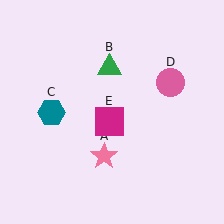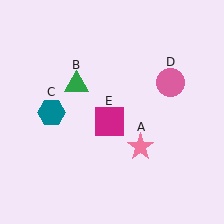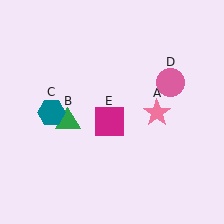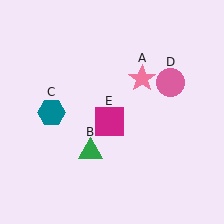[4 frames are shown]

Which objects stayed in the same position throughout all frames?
Teal hexagon (object C) and pink circle (object D) and magenta square (object E) remained stationary.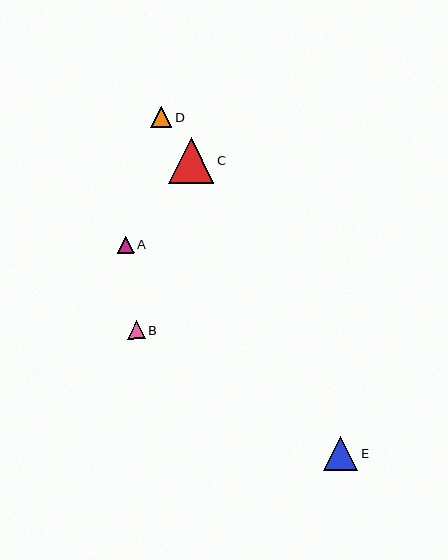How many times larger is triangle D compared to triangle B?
Triangle D is approximately 1.2 times the size of triangle B.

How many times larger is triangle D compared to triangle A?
Triangle D is approximately 1.2 times the size of triangle A.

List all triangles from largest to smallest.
From largest to smallest: C, E, D, B, A.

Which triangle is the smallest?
Triangle A is the smallest with a size of approximately 17 pixels.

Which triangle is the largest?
Triangle C is the largest with a size of approximately 46 pixels.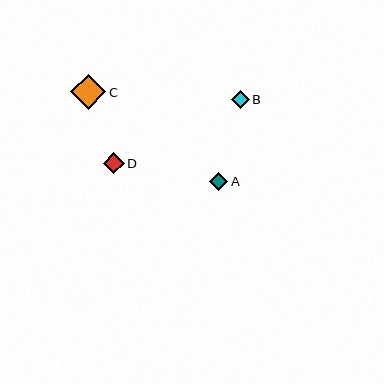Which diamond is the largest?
Diamond C is the largest with a size of approximately 35 pixels.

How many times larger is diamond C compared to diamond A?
Diamond C is approximately 2.0 times the size of diamond A.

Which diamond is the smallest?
Diamond B is the smallest with a size of approximately 18 pixels.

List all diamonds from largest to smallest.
From largest to smallest: C, D, A, B.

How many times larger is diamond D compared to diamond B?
Diamond D is approximately 1.2 times the size of diamond B.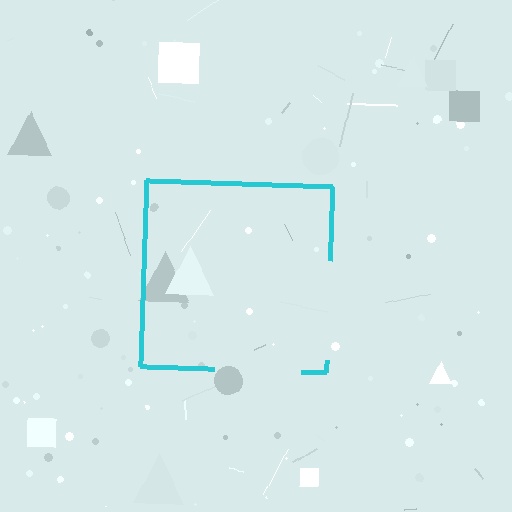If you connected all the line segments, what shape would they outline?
They would outline a square.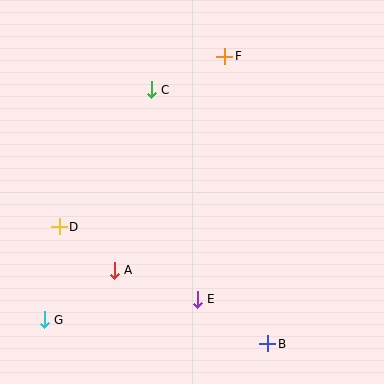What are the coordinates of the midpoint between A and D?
The midpoint between A and D is at (87, 248).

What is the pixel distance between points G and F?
The distance between G and F is 319 pixels.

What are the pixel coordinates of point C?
Point C is at (151, 90).